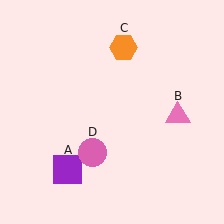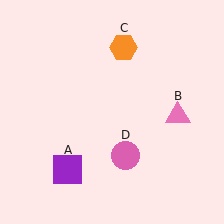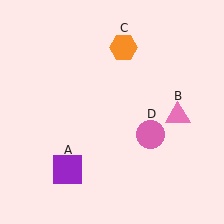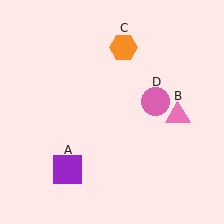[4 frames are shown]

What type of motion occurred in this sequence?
The pink circle (object D) rotated counterclockwise around the center of the scene.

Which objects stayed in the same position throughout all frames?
Purple square (object A) and pink triangle (object B) and orange hexagon (object C) remained stationary.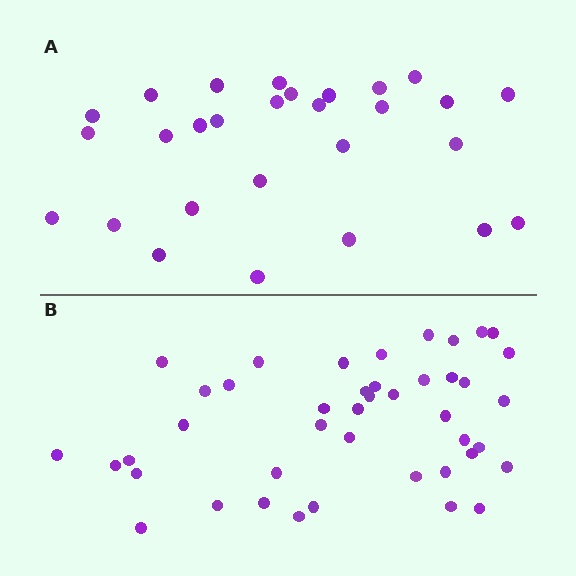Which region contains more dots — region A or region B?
Region B (the bottom region) has more dots.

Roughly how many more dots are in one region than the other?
Region B has approximately 15 more dots than region A.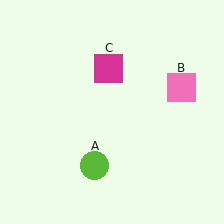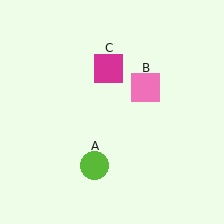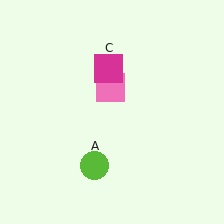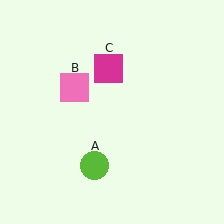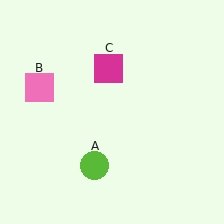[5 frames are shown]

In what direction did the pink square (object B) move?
The pink square (object B) moved left.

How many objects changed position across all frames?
1 object changed position: pink square (object B).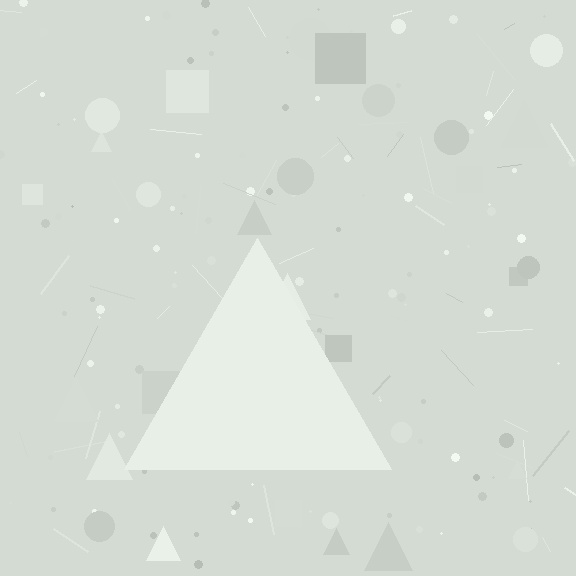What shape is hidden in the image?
A triangle is hidden in the image.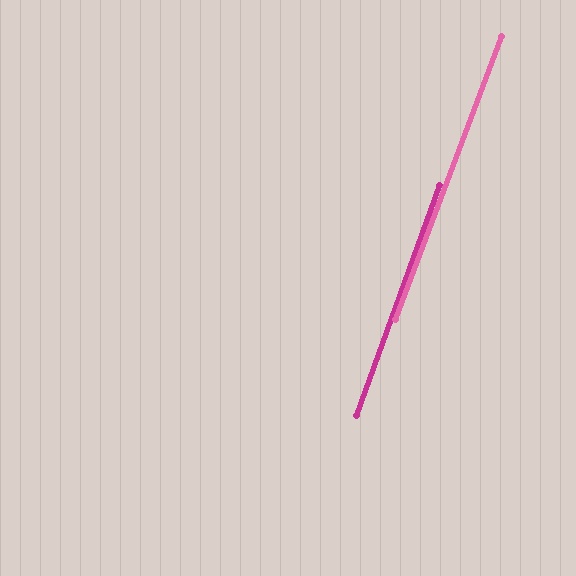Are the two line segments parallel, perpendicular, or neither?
Parallel — their directions differ by only 0.6°.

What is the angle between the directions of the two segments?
Approximately 1 degree.